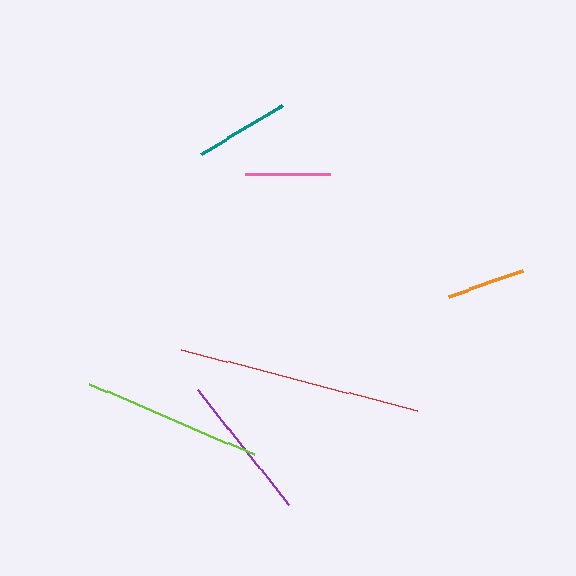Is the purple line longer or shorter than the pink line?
The purple line is longer than the pink line.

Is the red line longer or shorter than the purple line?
The red line is longer than the purple line.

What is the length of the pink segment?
The pink segment is approximately 85 pixels long.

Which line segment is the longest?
The red line is the longest at approximately 244 pixels.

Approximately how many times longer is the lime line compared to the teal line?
The lime line is approximately 1.9 times the length of the teal line.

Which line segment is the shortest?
The orange line is the shortest at approximately 78 pixels.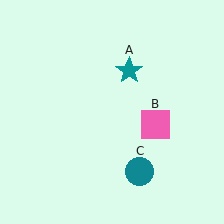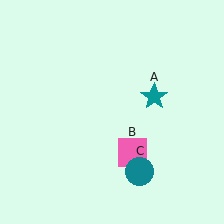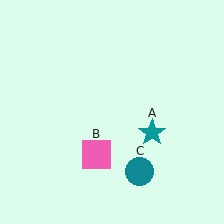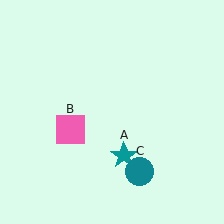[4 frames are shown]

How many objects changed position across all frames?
2 objects changed position: teal star (object A), pink square (object B).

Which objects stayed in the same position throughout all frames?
Teal circle (object C) remained stationary.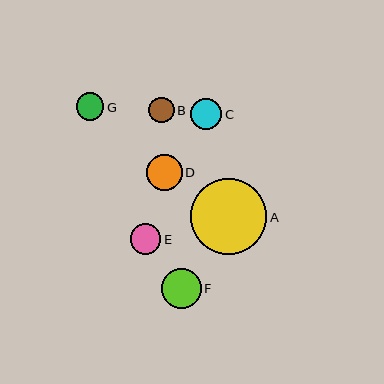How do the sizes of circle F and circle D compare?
Circle F and circle D are approximately the same size.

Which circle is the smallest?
Circle B is the smallest with a size of approximately 26 pixels.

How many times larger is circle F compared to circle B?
Circle F is approximately 1.5 times the size of circle B.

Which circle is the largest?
Circle A is the largest with a size of approximately 76 pixels.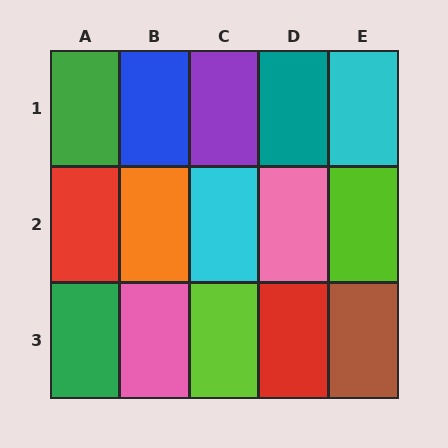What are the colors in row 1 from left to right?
Green, blue, purple, teal, cyan.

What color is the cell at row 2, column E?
Lime.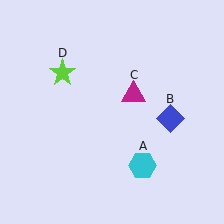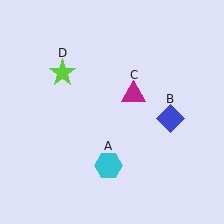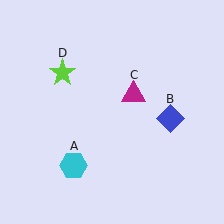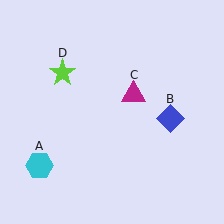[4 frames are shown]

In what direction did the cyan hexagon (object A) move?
The cyan hexagon (object A) moved left.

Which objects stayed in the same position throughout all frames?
Blue diamond (object B) and magenta triangle (object C) and lime star (object D) remained stationary.